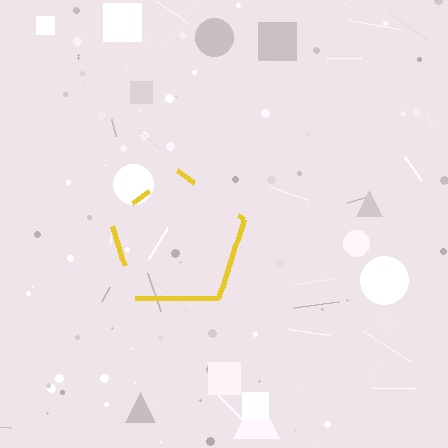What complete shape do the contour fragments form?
The contour fragments form a pentagon.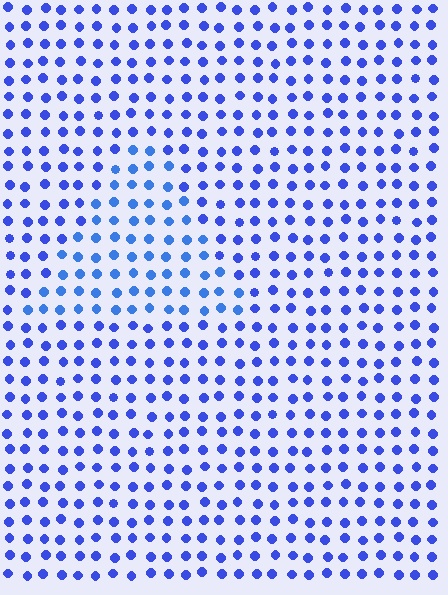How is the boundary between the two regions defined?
The boundary is defined purely by a slight shift in hue (about 17 degrees). Spacing, size, and orientation are identical on both sides.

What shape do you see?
I see a triangle.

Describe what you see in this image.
The image is filled with small blue elements in a uniform arrangement. A triangle-shaped region is visible where the elements are tinted to a slightly different hue, forming a subtle color boundary.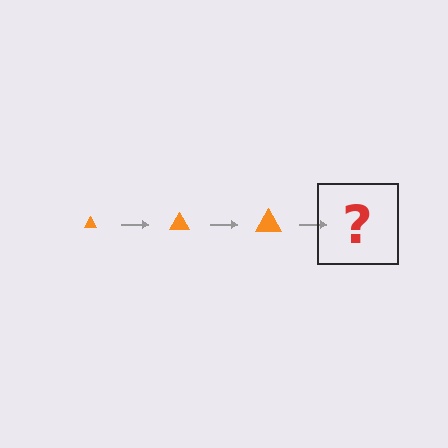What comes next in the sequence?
The next element should be an orange triangle, larger than the previous one.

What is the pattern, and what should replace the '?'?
The pattern is that the triangle gets progressively larger each step. The '?' should be an orange triangle, larger than the previous one.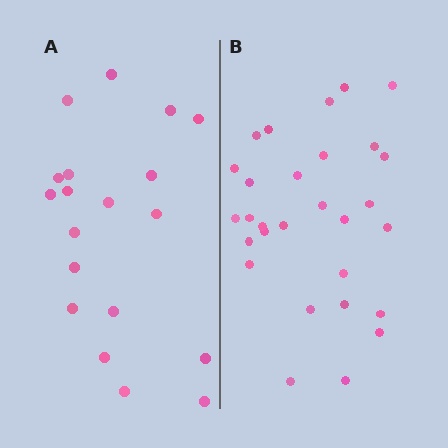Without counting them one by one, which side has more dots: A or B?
Region B (the right region) has more dots.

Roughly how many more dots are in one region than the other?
Region B has roughly 10 or so more dots than region A.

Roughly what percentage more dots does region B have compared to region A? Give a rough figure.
About 55% more.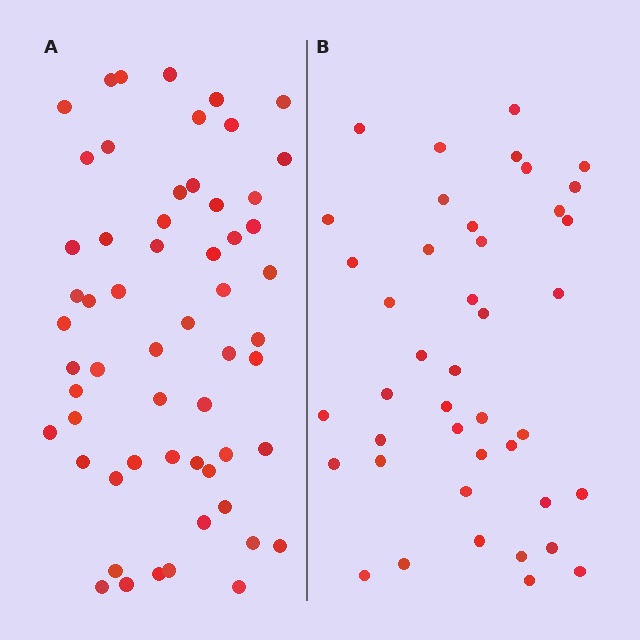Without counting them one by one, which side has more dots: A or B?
Region A (the left region) has more dots.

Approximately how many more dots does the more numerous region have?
Region A has approximately 15 more dots than region B.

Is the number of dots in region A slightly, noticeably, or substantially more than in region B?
Region A has noticeably more, but not dramatically so. The ratio is roughly 1.4 to 1.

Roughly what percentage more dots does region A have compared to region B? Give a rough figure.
About 40% more.